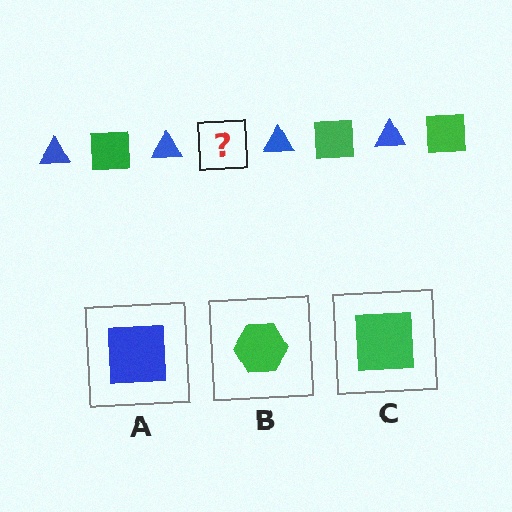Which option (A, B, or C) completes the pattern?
C.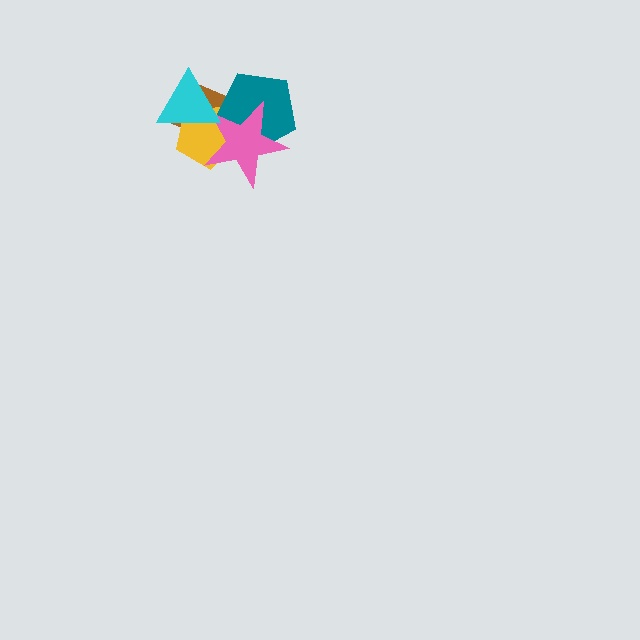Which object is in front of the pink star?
The cyan triangle is in front of the pink star.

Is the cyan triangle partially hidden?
No, no other shape covers it.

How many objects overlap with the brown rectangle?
4 objects overlap with the brown rectangle.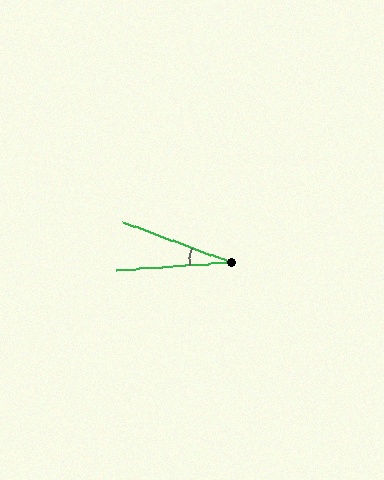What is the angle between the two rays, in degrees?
Approximately 25 degrees.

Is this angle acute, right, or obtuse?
It is acute.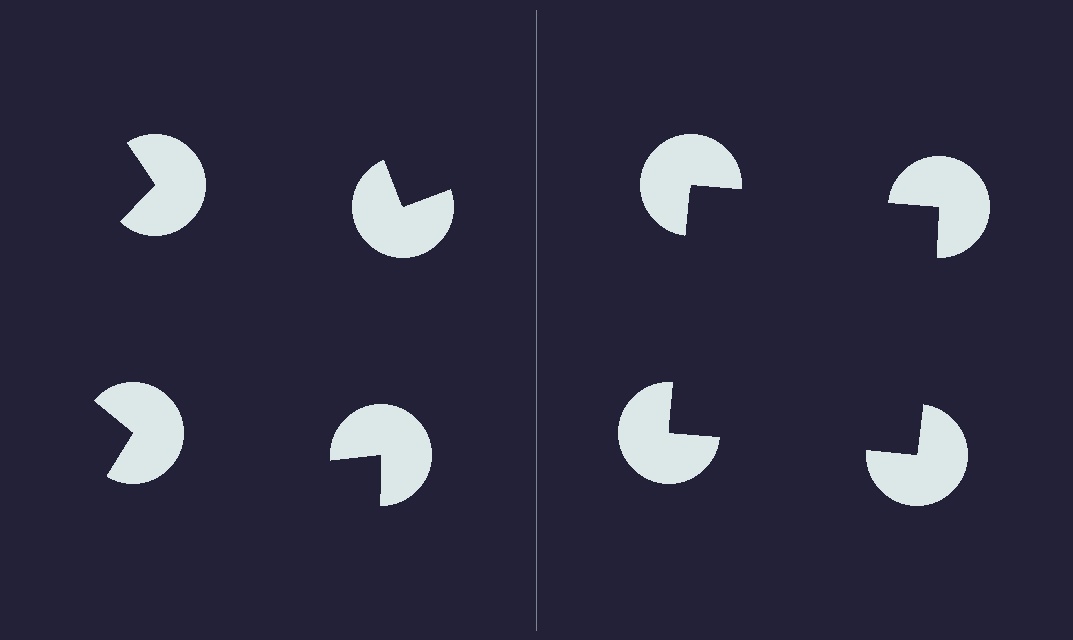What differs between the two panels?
The pac-man discs are positioned identically on both sides; only the wedge orientations differ. On the right they align to a square; on the left they are misaligned.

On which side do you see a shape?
An illusory square appears on the right side. On the left side the wedge cuts are rotated, so no coherent shape forms.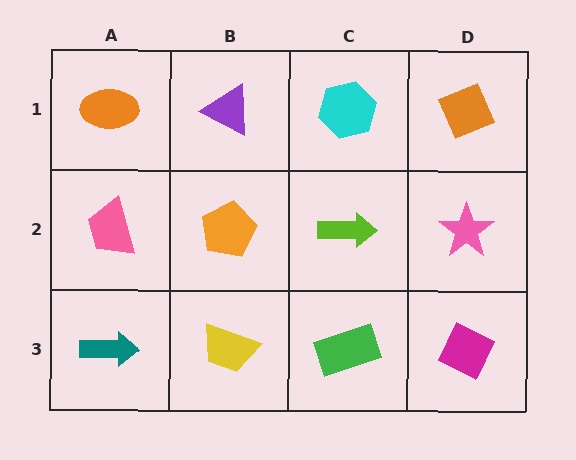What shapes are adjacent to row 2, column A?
An orange ellipse (row 1, column A), a teal arrow (row 3, column A), an orange pentagon (row 2, column B).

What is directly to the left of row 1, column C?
A purple triangle.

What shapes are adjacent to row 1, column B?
An orange pentagon (row 2, column B), an orange ellipse (row 1, column A), a cyan hexagon (row 1, column C).